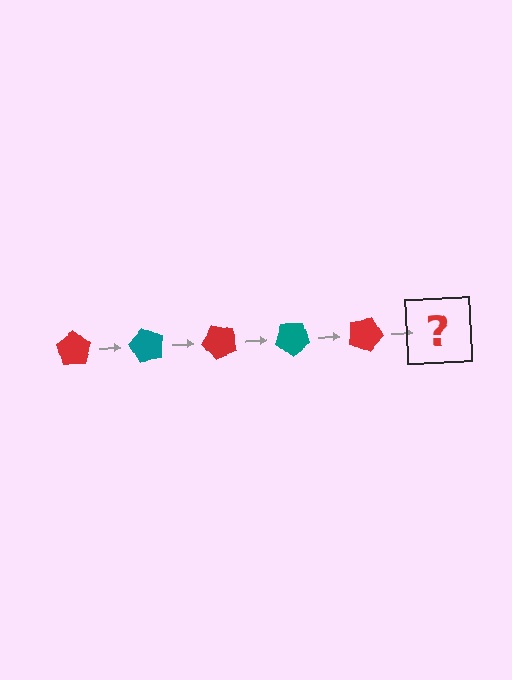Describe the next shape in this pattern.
It should be a teal pentagon, rotated 300 degrees from the start.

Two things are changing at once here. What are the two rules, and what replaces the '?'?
The two rules are that it rotates 60 degrees each step and the color cycles through red and teal. The '?' should be a teal pentagon, rotated 300 degrees from the start.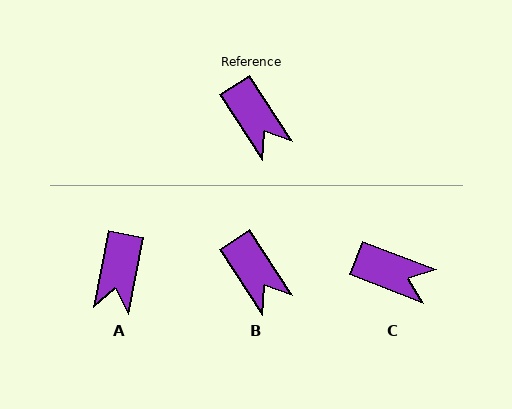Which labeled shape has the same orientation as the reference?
B.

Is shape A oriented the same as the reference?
No, it is off by about 45 degrees.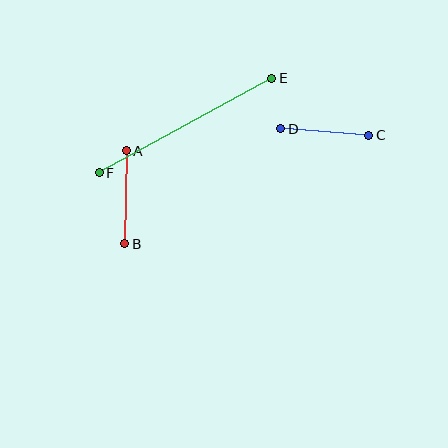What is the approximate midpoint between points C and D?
The midpoint is at approximately (325, 132) pixels.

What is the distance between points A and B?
The distance is approximately 93 pixels.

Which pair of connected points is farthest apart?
Points E and F are farthest apart.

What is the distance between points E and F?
The distance is approximately 197 pixels.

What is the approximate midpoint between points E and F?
The midpoint is at approximately (186, 125) pixels.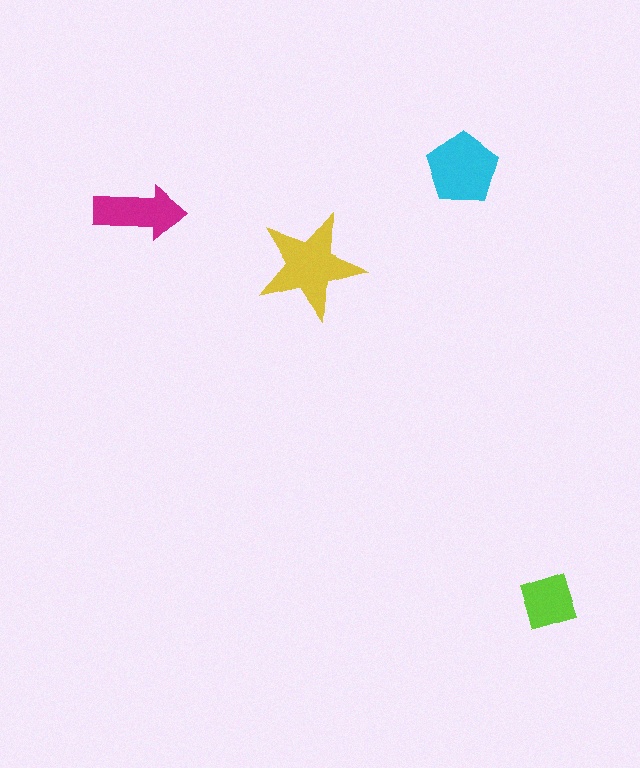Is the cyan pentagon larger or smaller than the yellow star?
Smaller.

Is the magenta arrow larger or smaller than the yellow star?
Smaller.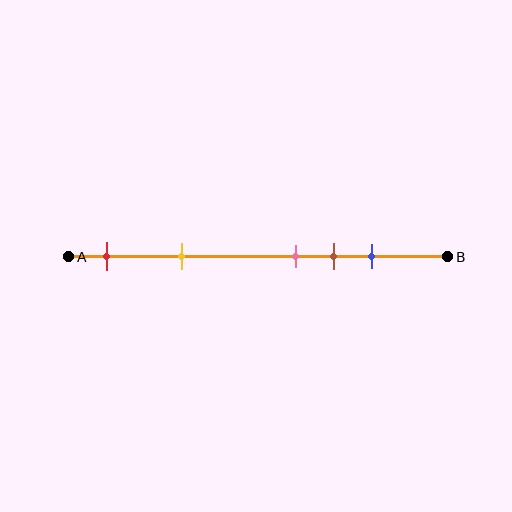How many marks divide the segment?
There are 5 marks dividing the segment.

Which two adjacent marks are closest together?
The pink and brown marks are the closest adjacent pair.